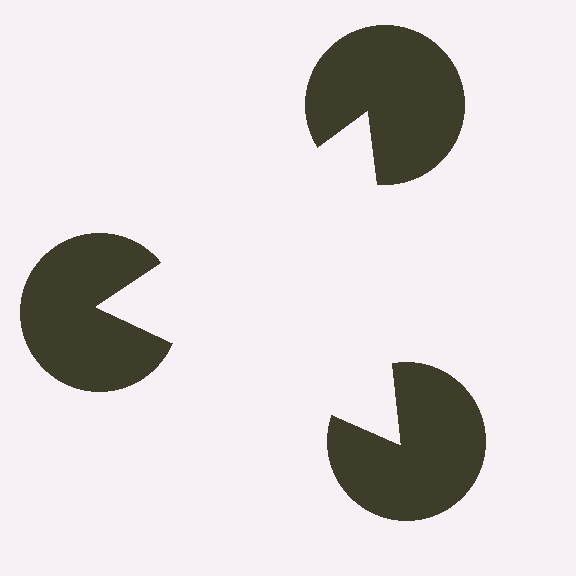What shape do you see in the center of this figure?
An illusory triangle — its edges are inferred from the aligned wedge cuts in the pac-man discs, not physically drawn.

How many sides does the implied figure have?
3 sides.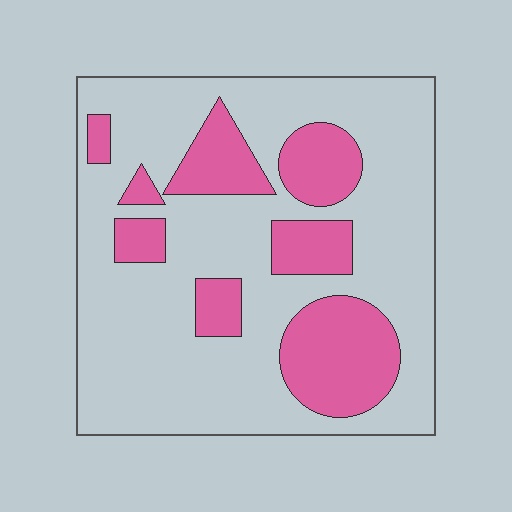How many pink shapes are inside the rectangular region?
8.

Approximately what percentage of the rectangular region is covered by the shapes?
Approximately 25%.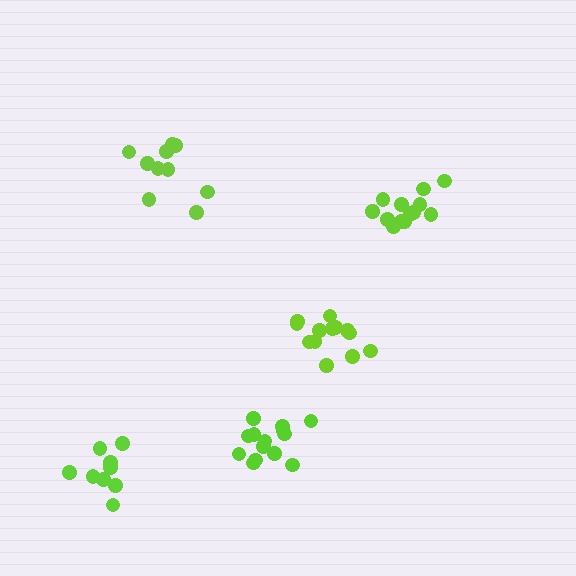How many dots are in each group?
Group 1: 13 dots, Group 2: 9 dots, Group 3: 10 dots, Group 4: 13 dots, Group 5: 14 dots (59 total).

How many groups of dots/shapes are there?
There are 5 groups.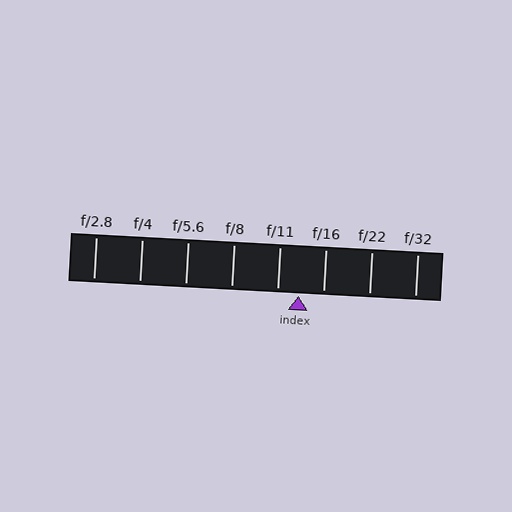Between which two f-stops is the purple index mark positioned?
The index mark is between f/11 and f/16.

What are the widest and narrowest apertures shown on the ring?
The widest aperture shown is f/2.8 and the narrowest is f/32.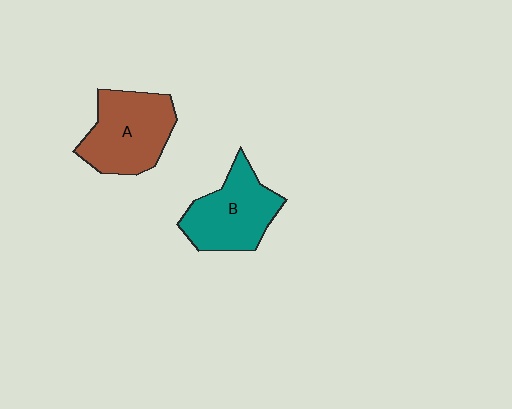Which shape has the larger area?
Shape A (brown).